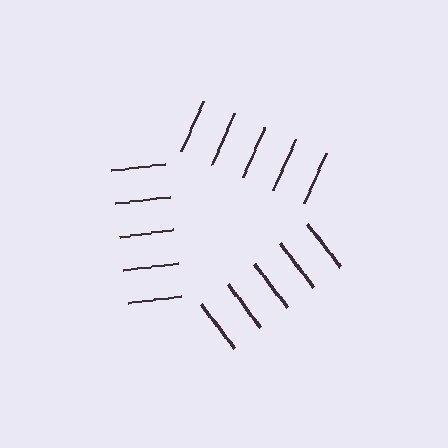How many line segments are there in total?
15 — 5 along each of the 3 edges.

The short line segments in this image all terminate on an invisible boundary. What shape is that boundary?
An illusory triangle — the line segments terminate on its edges but no continuous stroke is drawn.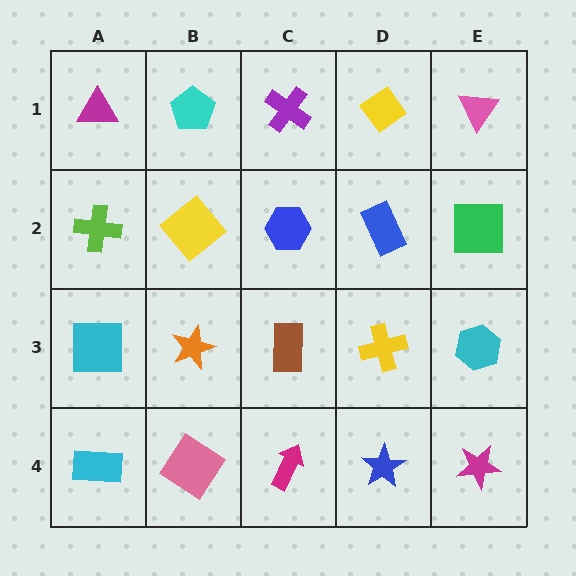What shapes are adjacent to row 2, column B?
A cyan pentagon (row 1, column B), an orange star (row 3, column B), a lime cross (row 2, column A), a blue hexagon (row 2, column C).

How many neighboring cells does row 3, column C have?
4.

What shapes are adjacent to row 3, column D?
A blue rectangle (row 2, column D), a blue star (row 4, column D), a brown rectangle (row 3, column C), a cyan hexagon (row 3, column E).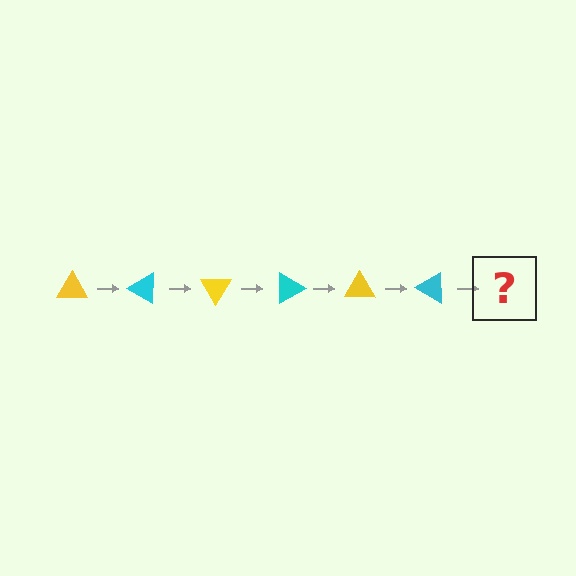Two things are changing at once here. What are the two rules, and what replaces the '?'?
The two rules are that it rotates 30 degrees each step and the color cycles through yellow and cyan. The '?' should be a yellow triangle, rotated 180 degrees from the start.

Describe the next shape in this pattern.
It should be a yellow triangle, rotated 180 degrees from the start.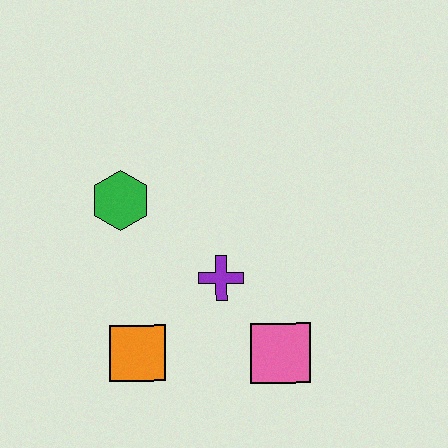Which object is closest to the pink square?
The purple cross is closest to the pink square.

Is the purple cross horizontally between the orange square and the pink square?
Yes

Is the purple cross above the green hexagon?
No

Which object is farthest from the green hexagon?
The pink square is farthest from the green hexagon.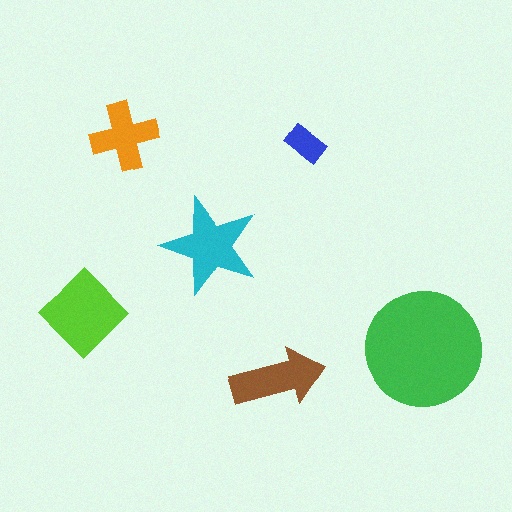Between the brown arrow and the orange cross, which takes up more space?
The brown arrow.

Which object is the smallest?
The blue rectangle.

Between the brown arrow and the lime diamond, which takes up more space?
The lime diamond.